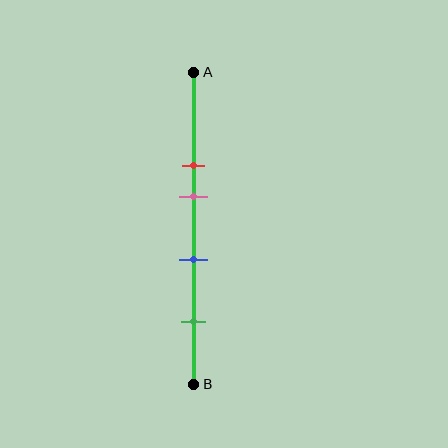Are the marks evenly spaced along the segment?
No, the marks are not evenly spaced.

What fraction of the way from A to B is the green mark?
The green mark is approximately 80% (0.8) of the way from A to B.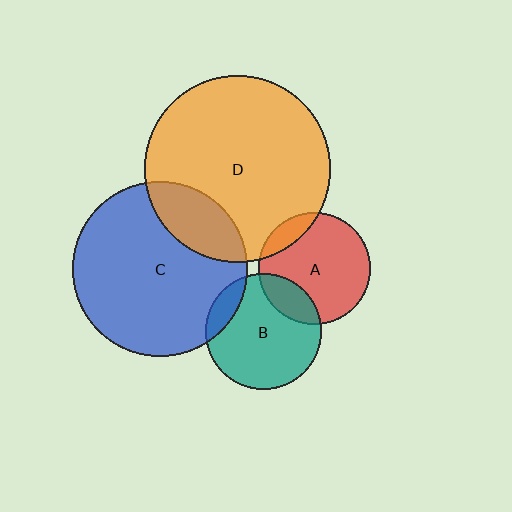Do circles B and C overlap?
Yes.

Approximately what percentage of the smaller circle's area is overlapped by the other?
Approximately 10%.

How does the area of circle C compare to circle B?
Approximately 2.3 times.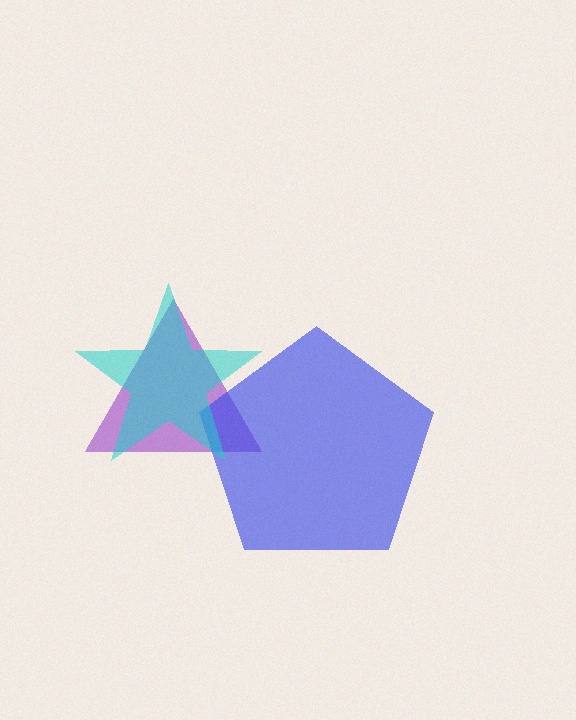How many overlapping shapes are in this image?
There are 3 overlapping shapes in the image.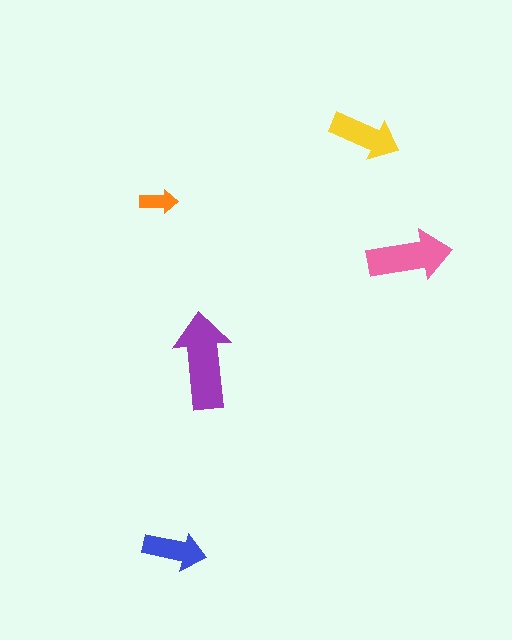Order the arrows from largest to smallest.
the purple one, the pink one, the yellow one, the blue one, the orange one.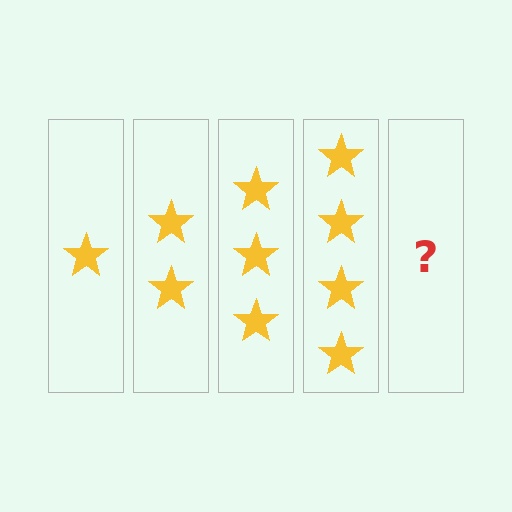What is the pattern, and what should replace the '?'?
The pattern is that each step adds one more star. The '?' should be 5 stars.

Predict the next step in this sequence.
The next step is 5 stars.